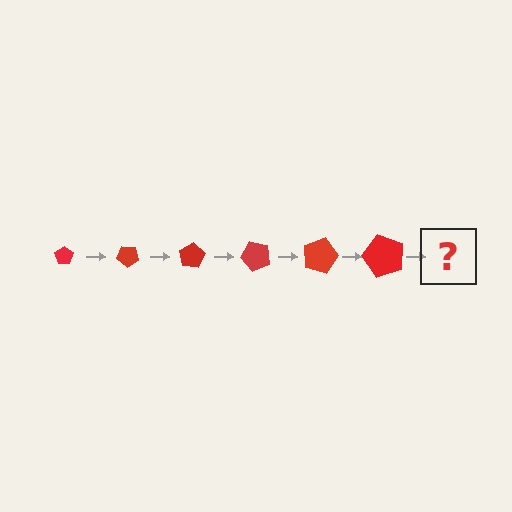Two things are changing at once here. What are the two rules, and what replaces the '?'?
The two rules are that the pentagon grows larger each step and it rotates 40 degrees each step. The '?' should be a pentagon, larger than the previous one and rotated 240 degrees from the start.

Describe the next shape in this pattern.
It should be a pentagon, larger than the previous one and rotated 240 degrees from the start.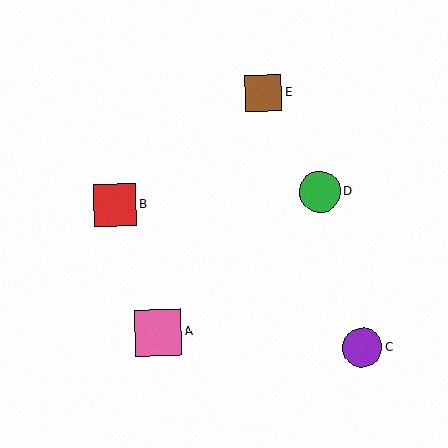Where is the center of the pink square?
The center of the pink square is at (158, 333).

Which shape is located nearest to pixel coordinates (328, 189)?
The green circle (labeled D) at (320, 192) is nearest to that location.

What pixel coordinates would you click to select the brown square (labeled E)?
Click at (263, 93) to select the brown square E.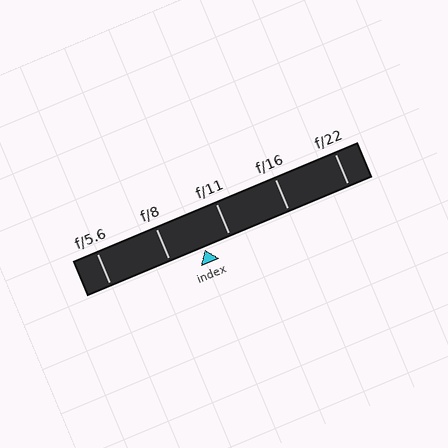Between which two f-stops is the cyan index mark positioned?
The index mark is between f/8 and f/11.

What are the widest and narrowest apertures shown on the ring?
The widest aperture shown is f/5.6 and the narrowest is f/22.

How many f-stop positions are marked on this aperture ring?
There are 5 f-stop positions marked.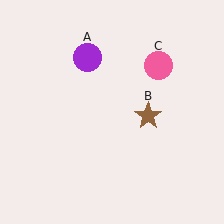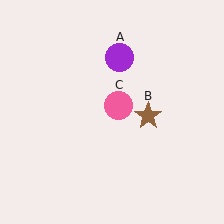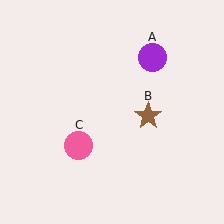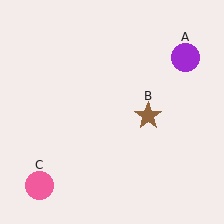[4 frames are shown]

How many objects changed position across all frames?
2 objects changed position: purple circle (object A), pink circle (object C).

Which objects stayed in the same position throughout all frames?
Brown star (object B) remained stationary.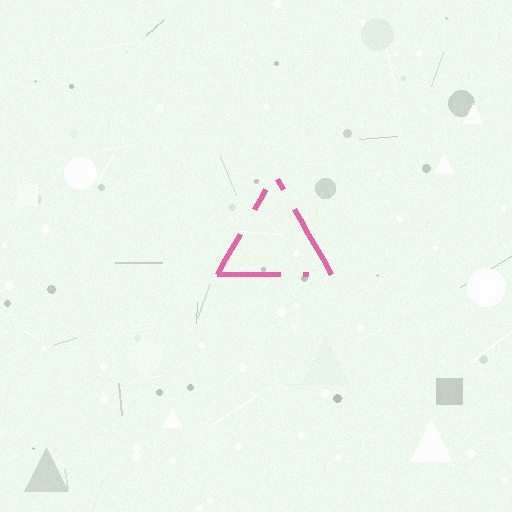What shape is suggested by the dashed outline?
The dashed outline suggests a triangle.